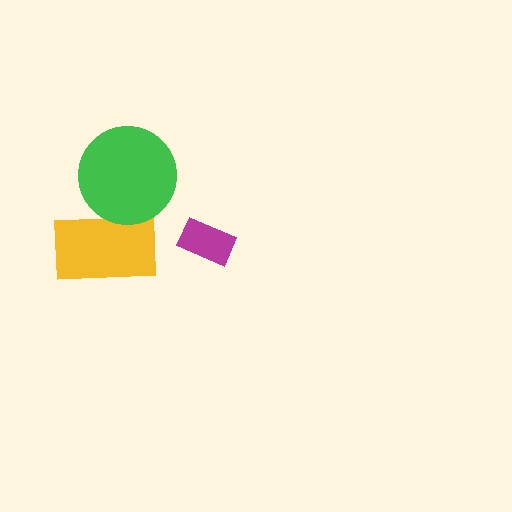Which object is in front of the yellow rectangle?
The green circle is in front of the yellow rectangle.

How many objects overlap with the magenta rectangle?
0 objects overlap with the magenta rectangle.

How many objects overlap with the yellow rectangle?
1 object overlaps with the yellow rectangle.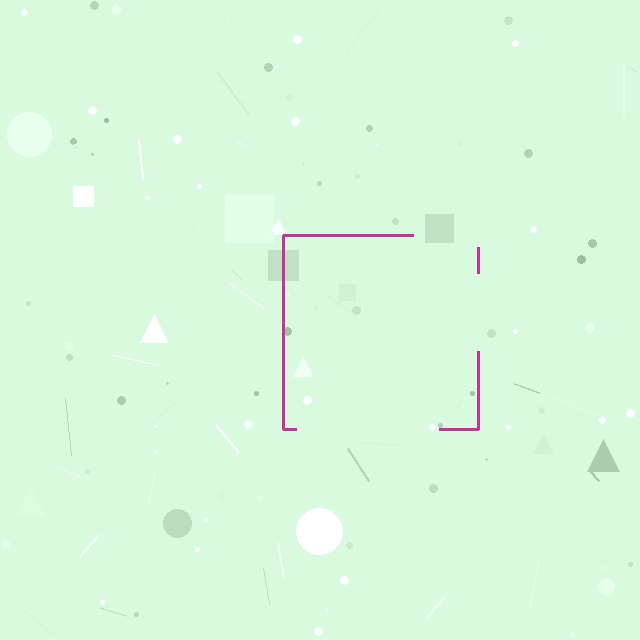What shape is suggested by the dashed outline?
The dashed outline suggests a square.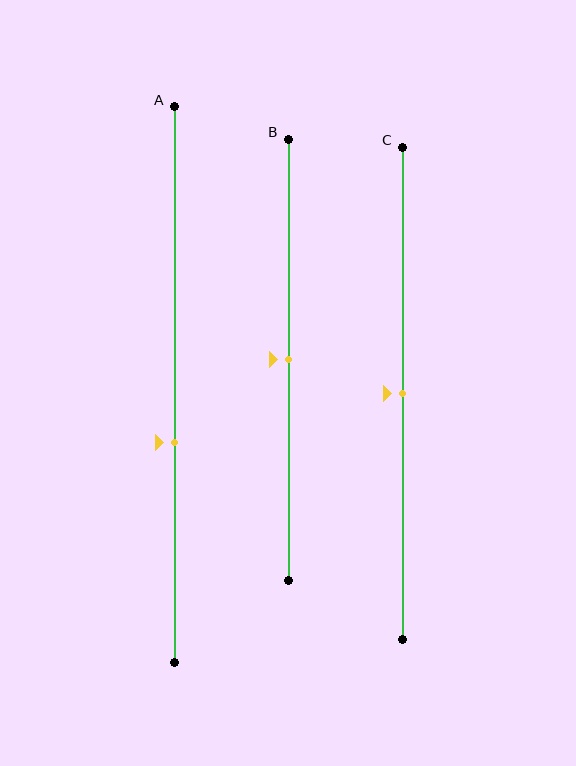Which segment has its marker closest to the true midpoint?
Segment B has its marker closest to the true midpoint.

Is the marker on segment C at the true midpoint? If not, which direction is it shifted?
Yes, the marker on segment C is at the true midpoint.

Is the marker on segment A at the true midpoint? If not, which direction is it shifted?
No, the marker on segment A is shifted downward by about 10% of the segment length.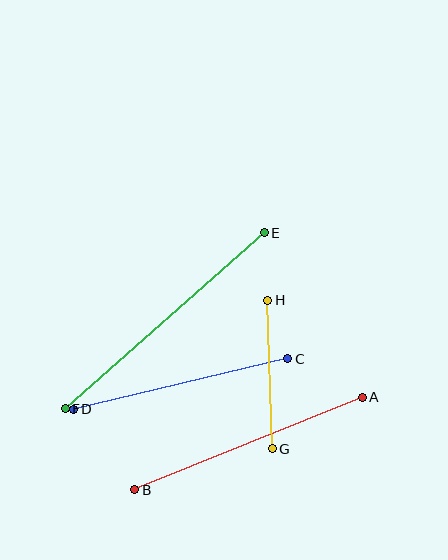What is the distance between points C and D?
The distance is approximately 220 pixels.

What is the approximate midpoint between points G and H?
The midpoint is at approximately (270, 375) pixels.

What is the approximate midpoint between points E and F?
The midpoint is at approximately (165, 321) pixels.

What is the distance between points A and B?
The distance is approximately 246 pixels.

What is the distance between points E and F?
The distance is approximately 266 pixels.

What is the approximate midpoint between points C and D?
The midpoint is at approximately (181, 384) pixels.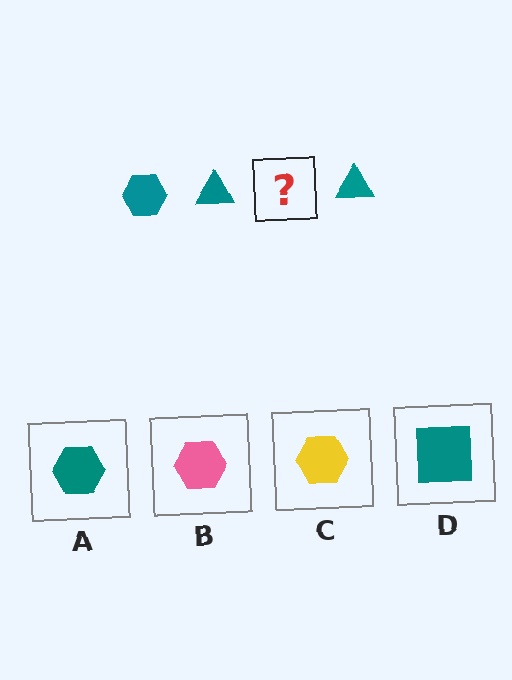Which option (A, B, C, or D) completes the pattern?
A.